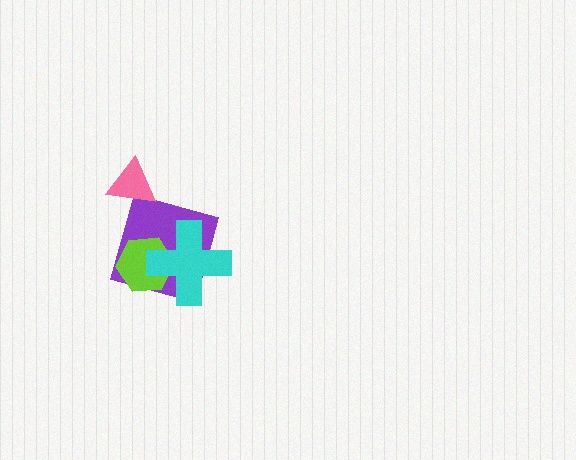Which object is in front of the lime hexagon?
The cyan cross is in front of the lime hexagon.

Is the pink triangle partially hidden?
No, no other shape covers it.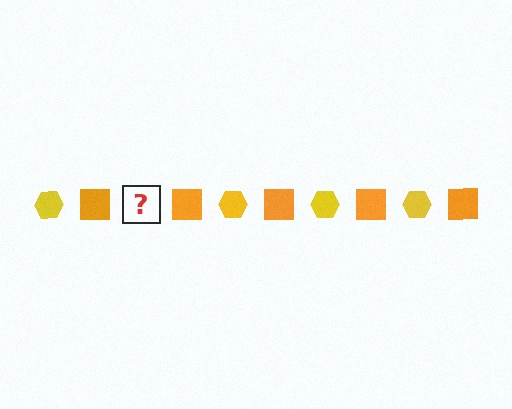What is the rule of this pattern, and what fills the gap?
The rule is that the pattern alternates between yellow hexagon and orange square. The gap should be filled with a yellow hexagon.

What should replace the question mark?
The question mark should be replaced with a yellow hexagon.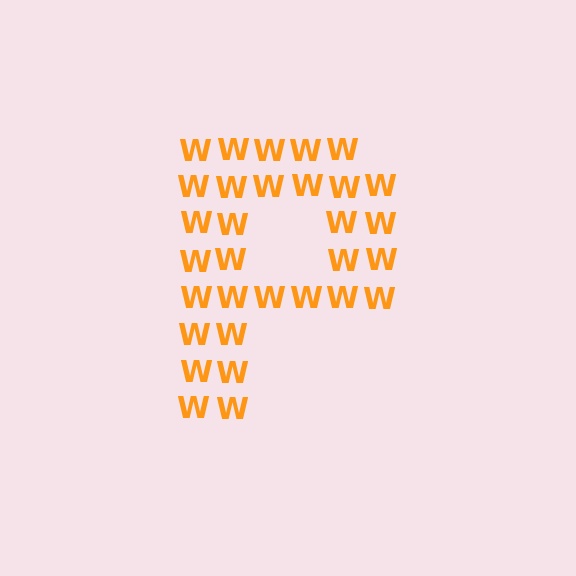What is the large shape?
The large shape is the letter P.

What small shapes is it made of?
It is made of small letter W's.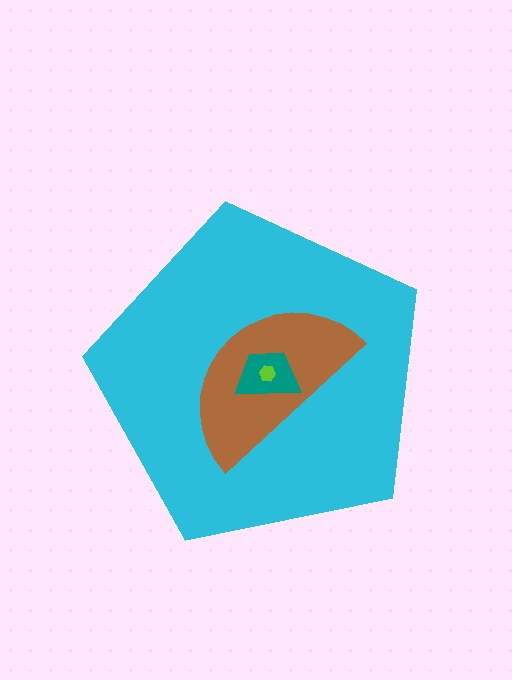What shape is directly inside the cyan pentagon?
The brown semicircle.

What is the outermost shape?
The cyan pentagon.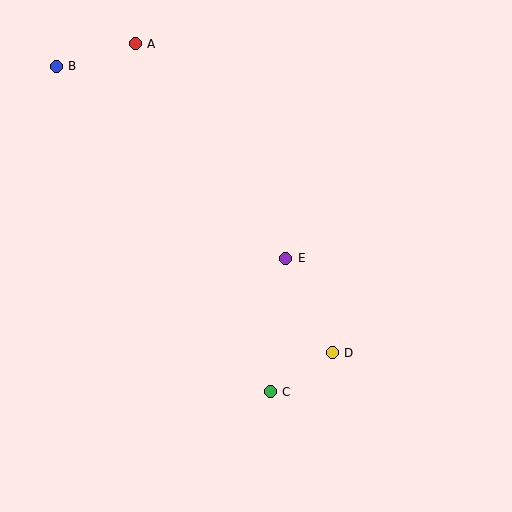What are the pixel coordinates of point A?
Point A is at (135, 44).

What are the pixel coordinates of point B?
Point B is at (56, 66).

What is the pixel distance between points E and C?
The distance between E and C is 134 pixels.